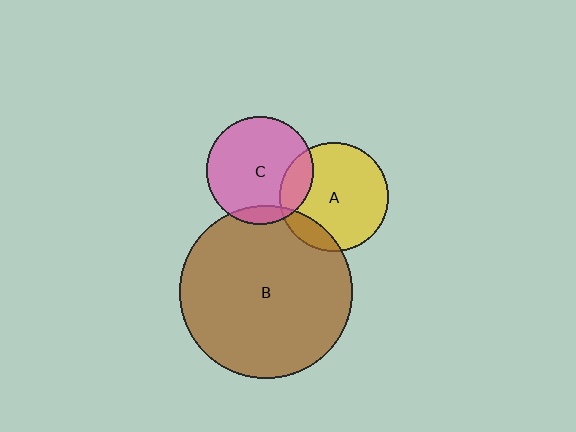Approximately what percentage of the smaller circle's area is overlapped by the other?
Approximately 10%.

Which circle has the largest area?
Circle B (brown).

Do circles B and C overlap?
Yes.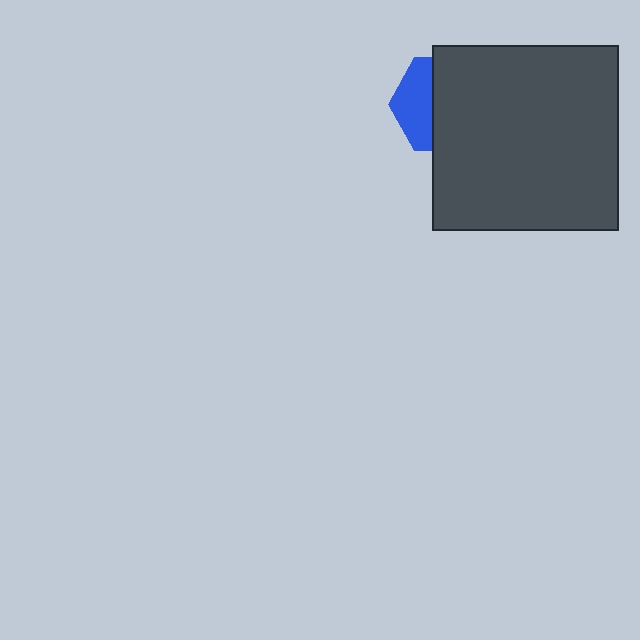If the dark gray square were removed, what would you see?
You would see the complete blue hexagon.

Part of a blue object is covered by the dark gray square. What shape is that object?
It is a hexagon.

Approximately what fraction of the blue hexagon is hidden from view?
Roughly 63% of the blue hexagon is hidden behind the dark gray square.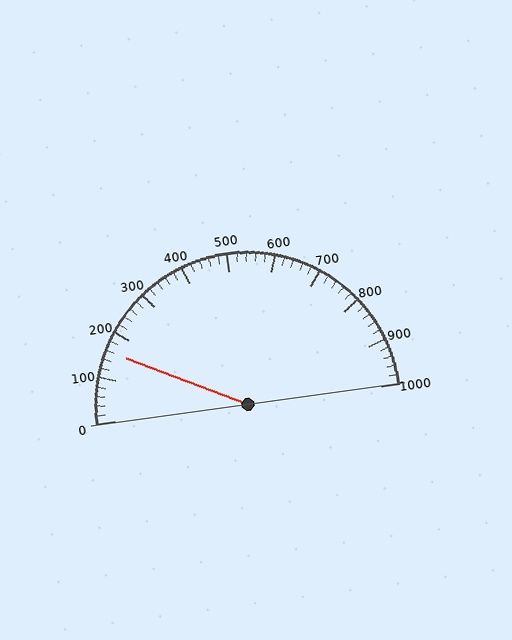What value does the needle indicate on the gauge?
The needle indicates approximately 160.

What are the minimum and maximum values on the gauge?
The gauge ranges from 0 to 1000.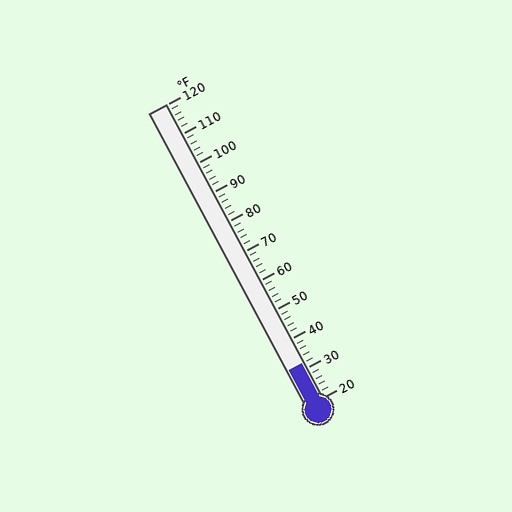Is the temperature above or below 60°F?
The temperature is below 60°F.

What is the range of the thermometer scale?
The thermometer scale ranges from 20°F to 120°F.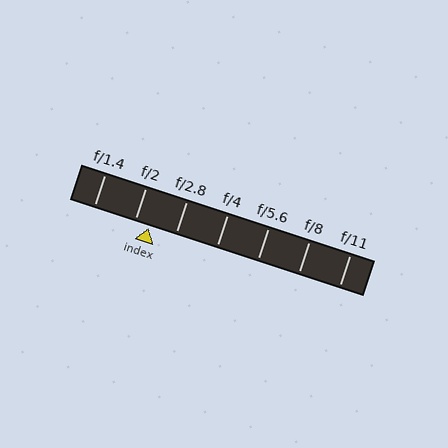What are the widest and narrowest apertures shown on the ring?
The widest aperture shown is f/1.4 and the narrowest is f/11.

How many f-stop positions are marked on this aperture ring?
There are 7 f-stop positions marked.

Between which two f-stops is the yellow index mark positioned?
The index mark is between f/2 and f/2.8.